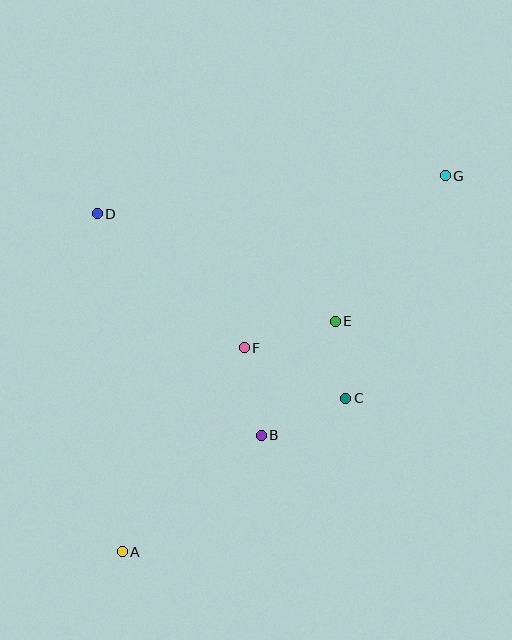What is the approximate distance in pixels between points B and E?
The distance between B and E is approximately 136 pixels.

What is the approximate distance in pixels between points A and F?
The distance between A and F is approximately 238 pixels.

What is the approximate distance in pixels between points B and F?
The distance between B and F is approximately 89 pixels.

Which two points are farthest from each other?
Points A and G are farthest from each other.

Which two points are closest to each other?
Points C and E are closest to each other.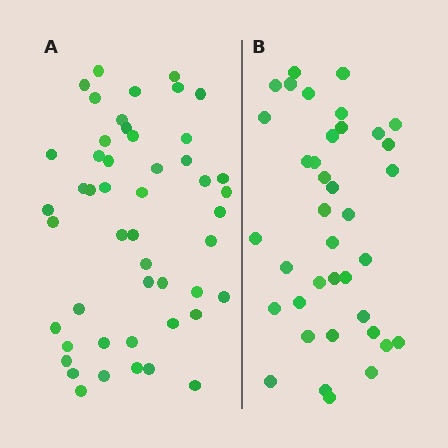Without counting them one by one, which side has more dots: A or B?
Region A (the left region) has more dots.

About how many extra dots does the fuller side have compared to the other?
Region A has roughly 12 or so more dots than region B.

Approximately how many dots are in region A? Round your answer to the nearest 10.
About 50 dots. (The exact count is 49, which rounds to 50.)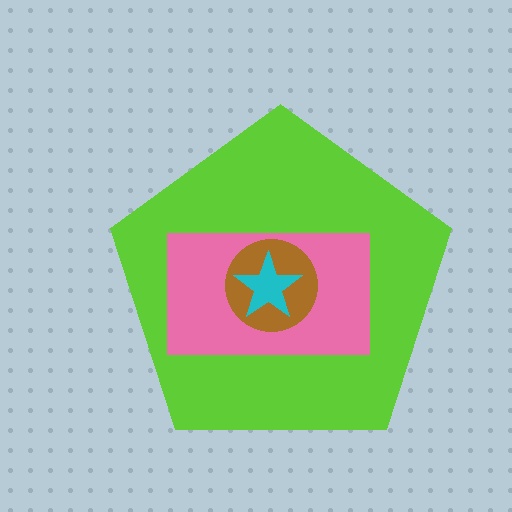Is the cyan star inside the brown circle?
Yes.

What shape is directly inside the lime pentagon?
The pink rectangle.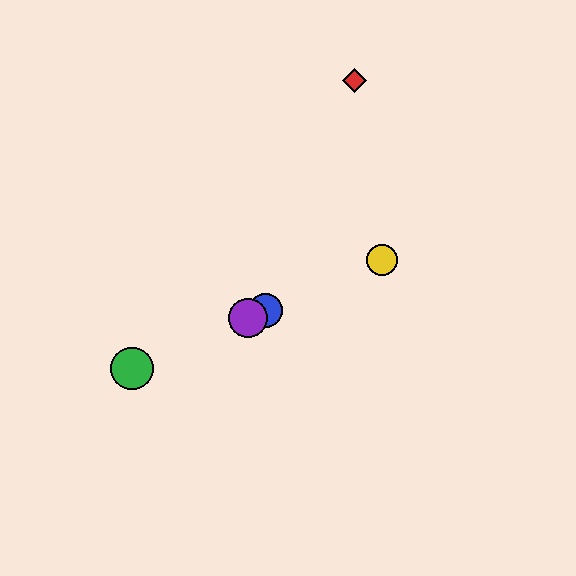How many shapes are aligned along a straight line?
4 shapes (the blue circle, the green circle, the yellow circle, the purple circle) are aligned along a straight line.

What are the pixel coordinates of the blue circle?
The blue circle is at (266, 310).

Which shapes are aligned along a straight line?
The blue circle, the green circle, the yellow circle, the purple circle are aligned along a straight line.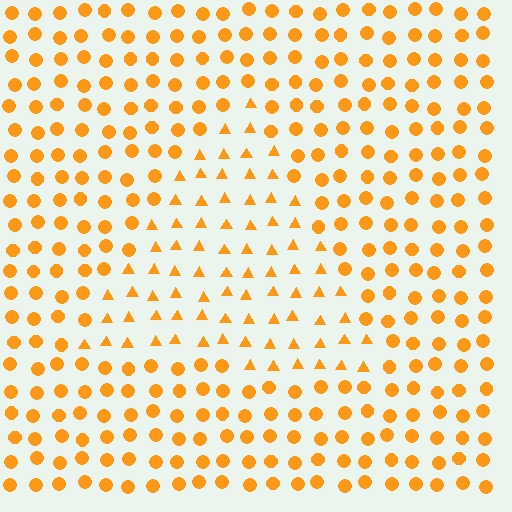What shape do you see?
I see a triangle.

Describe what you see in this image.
The image is filled with small orange elements arranged in a uniform grid. A triangle-shaped region contains triangles, while the surrounding area contains circles. The boundary is defined purely by the change in element shape.